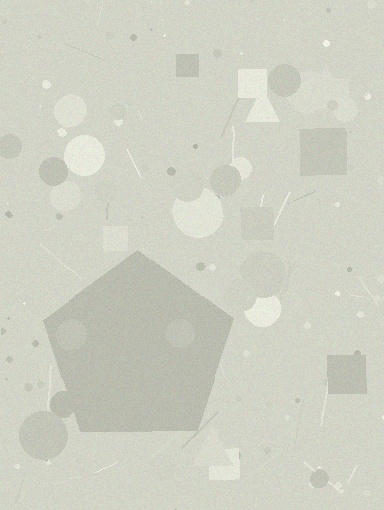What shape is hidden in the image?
A pentagon is hidden in the image.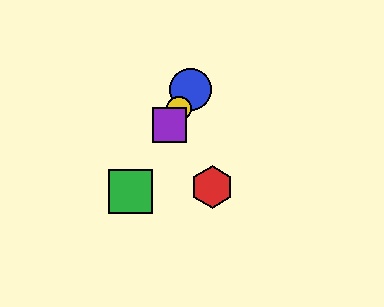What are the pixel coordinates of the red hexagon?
The red hexagon is at (212, 187).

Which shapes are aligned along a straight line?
The blue circle, the green square, the yellow circle, the purple square are aligned along a straight line.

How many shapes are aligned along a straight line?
4 shapes (the blue circle, the green square, the yellow circle, the purple square) are aligned along a straight line.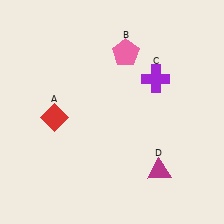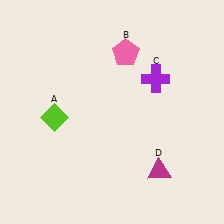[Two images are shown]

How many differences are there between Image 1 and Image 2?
There is 1 difference between the two images.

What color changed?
The diamond (A) changed from red in Image 1 to lime in Image 2.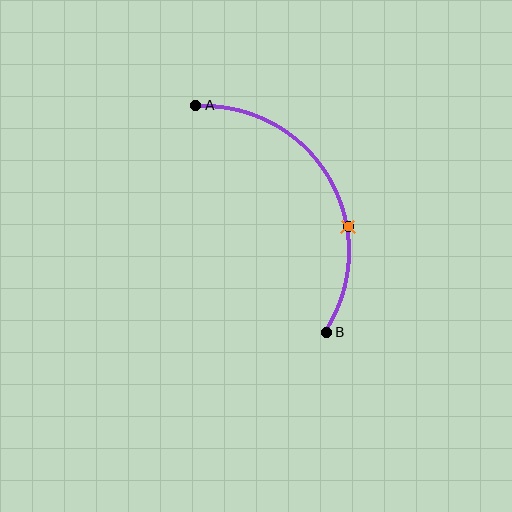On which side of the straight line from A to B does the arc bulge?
The arc bulges to the right of the straight line connecting A and B.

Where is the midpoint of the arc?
The arc midpoint is the point on the curve farthest from the straight line joining A and B. It sits to the right of that line.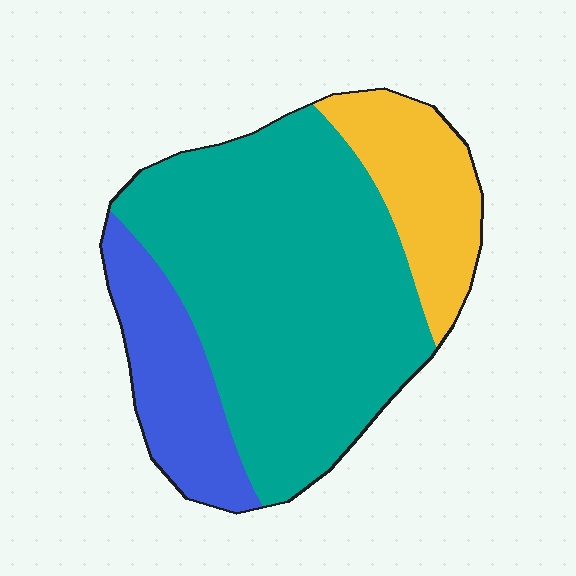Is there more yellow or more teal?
Teal.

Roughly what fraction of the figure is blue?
Blue takes up about one sixth (1/6) of the figure.